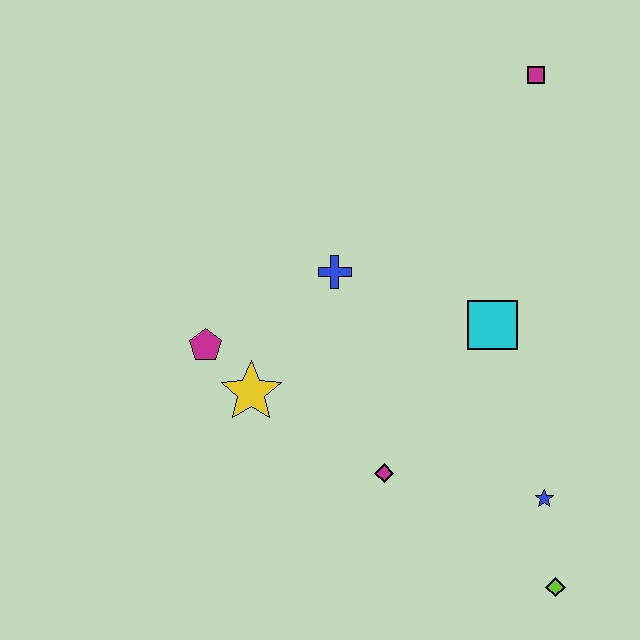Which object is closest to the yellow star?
The magenta pentagon is closest to the yellow star.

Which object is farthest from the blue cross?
The lime diamond is farthest from the blue cross.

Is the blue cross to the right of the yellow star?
Yes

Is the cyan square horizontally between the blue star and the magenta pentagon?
Yes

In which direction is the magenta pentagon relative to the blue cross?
The magenta pentagon is to the left of the blue cross.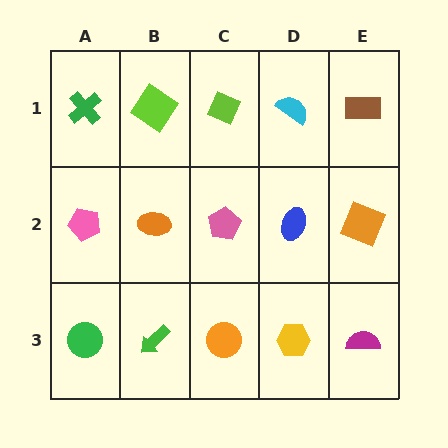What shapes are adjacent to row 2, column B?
A lime diamond (row 1, column B), a green arrow (row 3, column B), a pink pentagon (row 2, column A), a pink pentagon (row 2, column C).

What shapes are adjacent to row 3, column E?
An orange square (row 2, column E), a yellow hexagon (row 3, column D).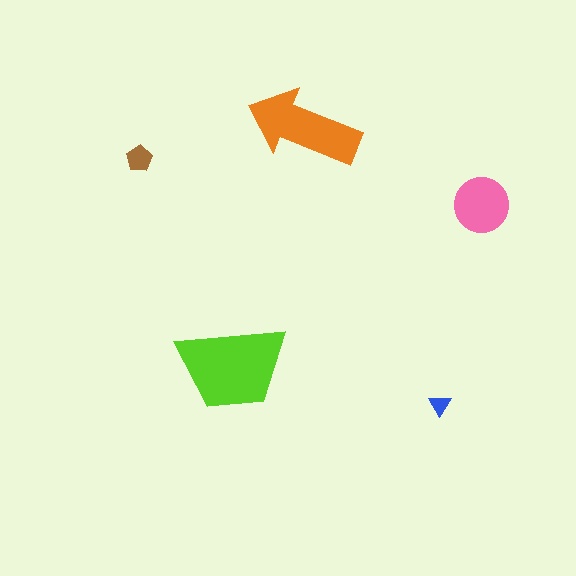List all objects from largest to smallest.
The lime trapezoid, the orange arrow, the pink circle, the brown pentagon, the blue triangle.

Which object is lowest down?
The blue triangle is bottommost.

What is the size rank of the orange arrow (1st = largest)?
2nd.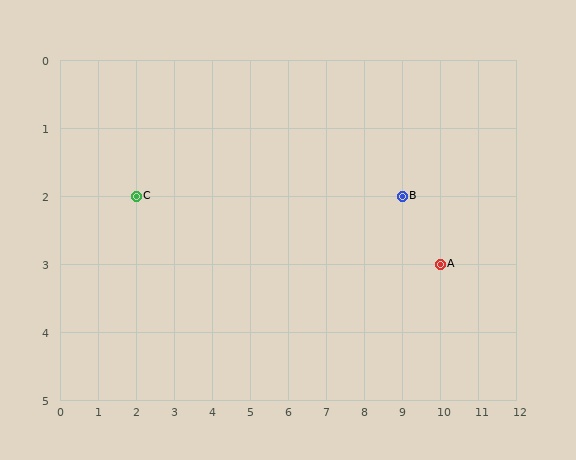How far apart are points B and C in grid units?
Points B and C are 7 columns apart.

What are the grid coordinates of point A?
Point A is at grid coordinates (10, 3).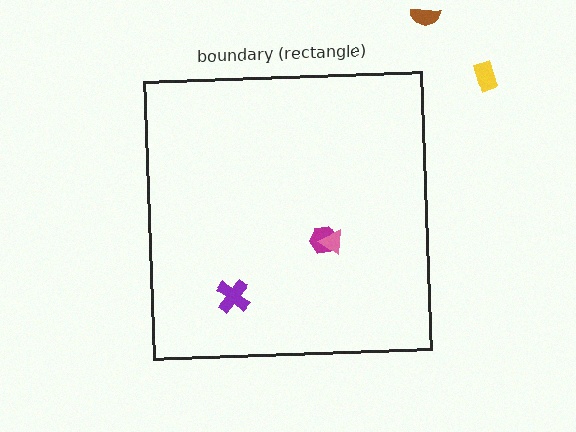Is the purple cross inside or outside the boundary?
Inside.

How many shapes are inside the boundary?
3 inside, 2 outside.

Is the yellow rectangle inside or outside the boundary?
Outside.